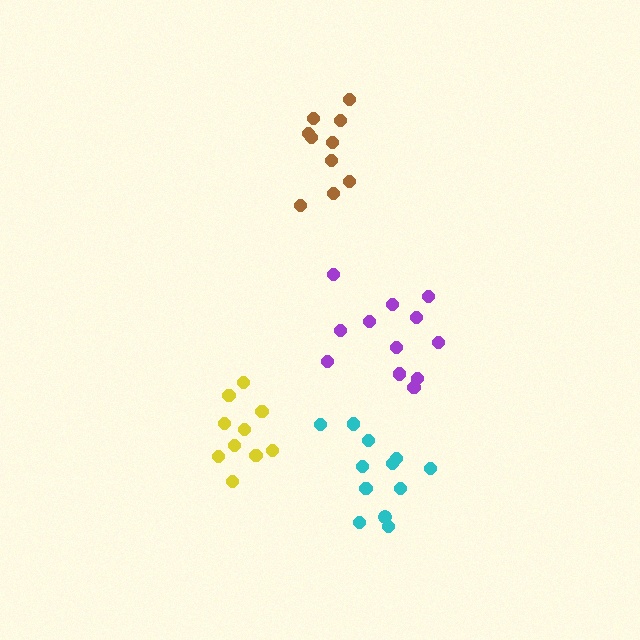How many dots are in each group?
Group 1: 12 dots, Group 2: 10 dots, Group 3: 12 dots, Group 4: 10 dots (44 total).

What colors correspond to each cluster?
The clusters are colored: cyan, yellow, purple, brown.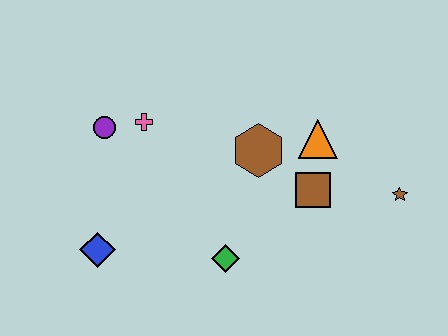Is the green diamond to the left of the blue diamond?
No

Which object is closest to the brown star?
The brown square is closest to the brown star.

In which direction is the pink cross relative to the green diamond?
The pink cross is above the green diamond.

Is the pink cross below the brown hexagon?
No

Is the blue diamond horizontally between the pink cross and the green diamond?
No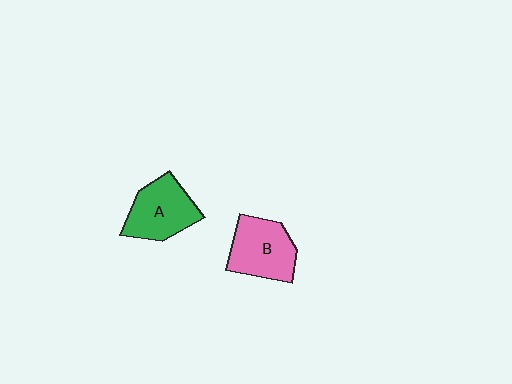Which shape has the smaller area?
Shape B (pink).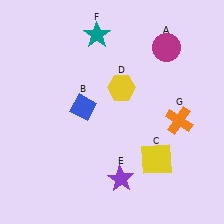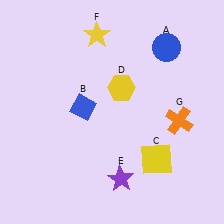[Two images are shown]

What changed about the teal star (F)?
In Image 1, F is teal. In Image 2, it changed to yellow.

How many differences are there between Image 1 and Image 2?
There are 2 differences between the two images.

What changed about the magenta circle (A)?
In Image 1, A is magenta. In Image 2, it changed to blue.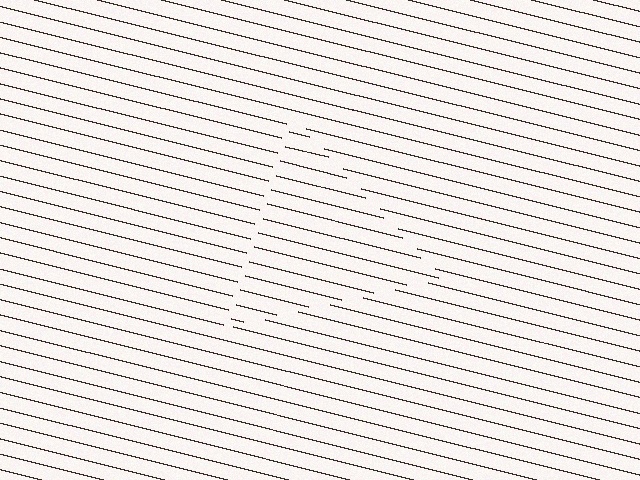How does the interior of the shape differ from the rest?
The interior of the shape contains the same grating, shifted by half a period — the contour is defined by the phase discontinuity where line-ends from the inner and outer gratings abut.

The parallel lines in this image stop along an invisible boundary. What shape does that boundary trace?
An illusory triangle. The interior of the shape contains the same grating, shifted by half a period — the contour is defined by the phase discontinuity where line-ends from the inner and outer gratings abut.